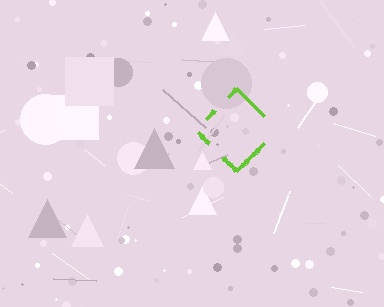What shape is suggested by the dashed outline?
The dashed outline suggests a diamond.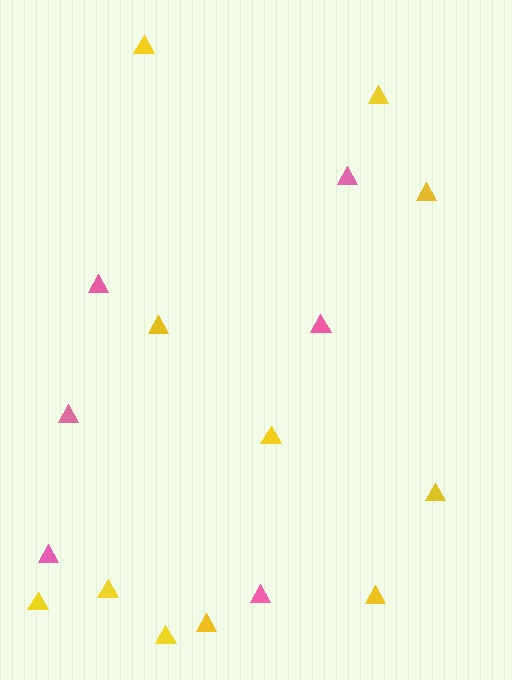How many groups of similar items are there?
There are 2 groups: one group of yellow triangles (11) and one group of pink triangles (6).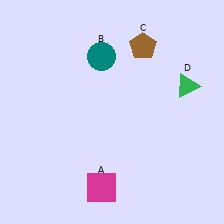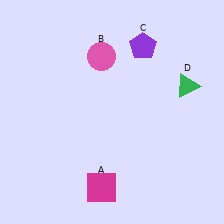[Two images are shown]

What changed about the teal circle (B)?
In Image 1, B is teal. In Image 2, it changed to pink.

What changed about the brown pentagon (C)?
In Image 1, C is brown. In Image 2, it changed to purple.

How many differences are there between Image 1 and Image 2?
There are 2 differences between the two images.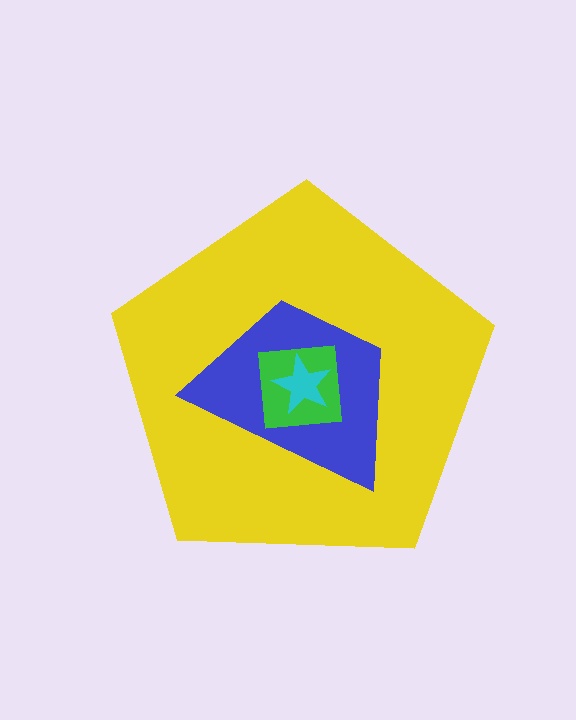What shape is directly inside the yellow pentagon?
The blue trapezoid.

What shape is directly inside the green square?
The cyan star.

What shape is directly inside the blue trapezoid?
The green square.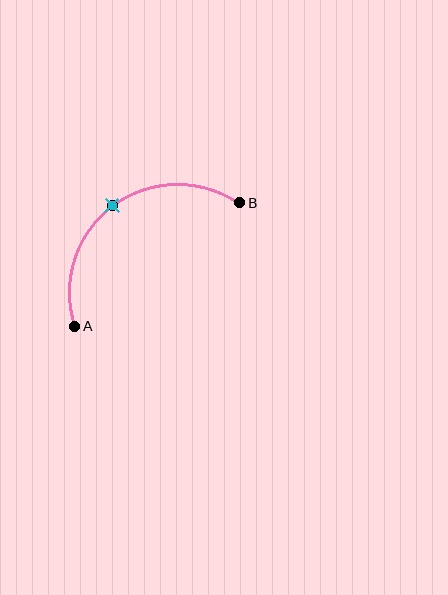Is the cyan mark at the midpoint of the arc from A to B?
Yes. The cyan mark lies on the arc at equal arc-length from both A and B — it is the arc midpoint.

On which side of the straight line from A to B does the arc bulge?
The arc bulges above and to the left of the straight line connecting A and B.